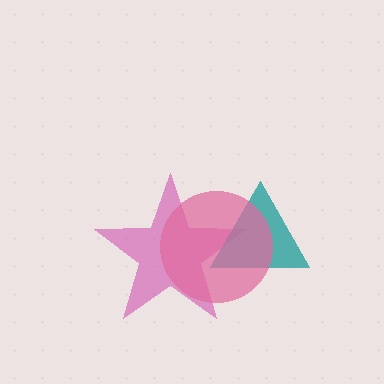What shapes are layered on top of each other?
The layered shapes are: a magenta star, a teal triangle, a pink circle.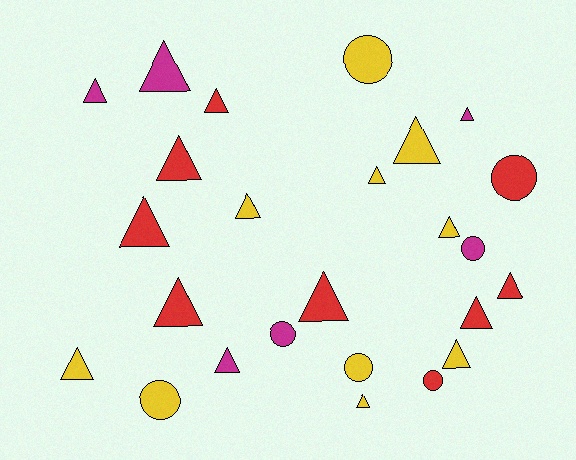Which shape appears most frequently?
Triangle, with 18 objects.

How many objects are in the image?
There are 25 objects.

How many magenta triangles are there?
There are 4 magenta triangles.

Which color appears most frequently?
Yellow, with 10 objects.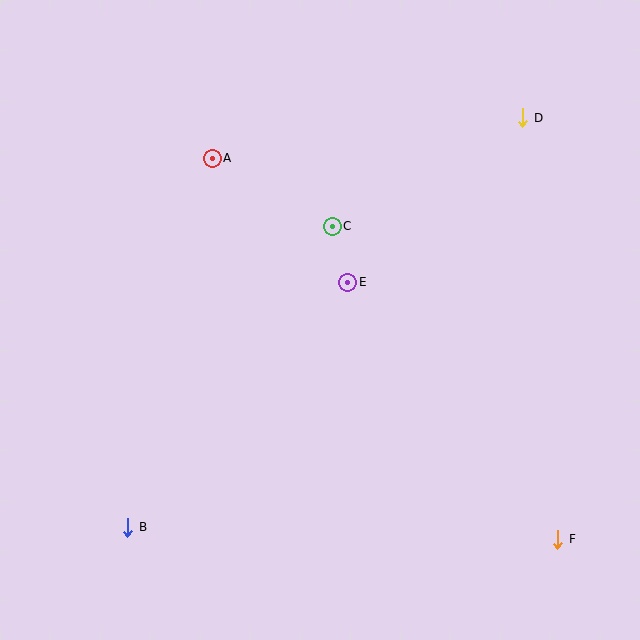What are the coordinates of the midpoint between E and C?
The midpoint between E and C is at (340, 254).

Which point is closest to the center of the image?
Point E at (348, 282) is closest to the center.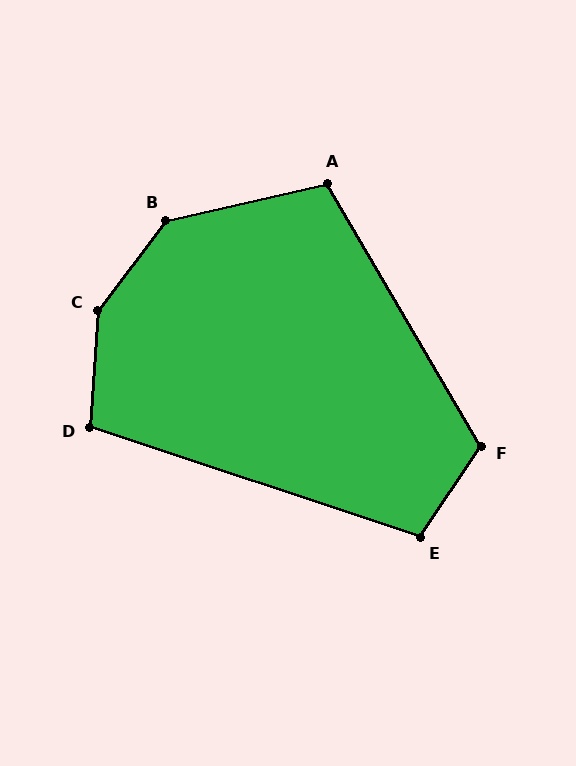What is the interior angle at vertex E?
Approximately 105 degrees (obtuse).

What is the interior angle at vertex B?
Approximately 140 degrees (obtuse).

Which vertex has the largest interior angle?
C, at approximately 147 degrees.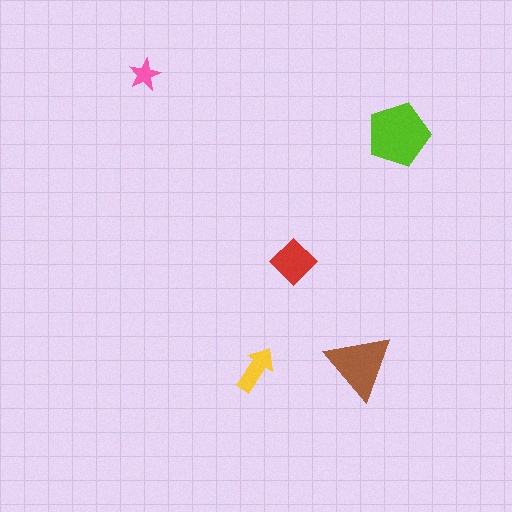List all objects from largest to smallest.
The lime pentagon, the brown triangle, the red diamond, the yellow arrow, the pink star.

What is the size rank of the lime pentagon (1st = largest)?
1st.